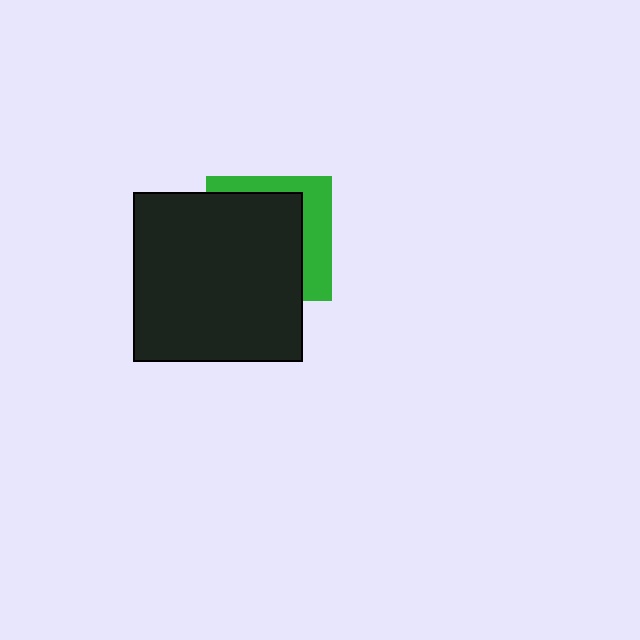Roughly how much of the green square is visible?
A small part of it is visible (roughly 32%).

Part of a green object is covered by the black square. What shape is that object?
It is a square.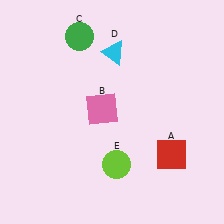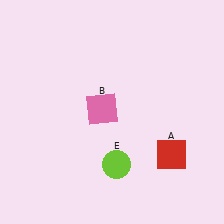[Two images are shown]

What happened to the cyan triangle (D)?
The cyan triangle (D) was removed in Image 2. It was in the top-right area of Image 1.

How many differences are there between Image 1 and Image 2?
There are 2 differences between the two images.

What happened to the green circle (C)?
The green circle (C) was removed in Image 2. It was in the top-left area of Image 1.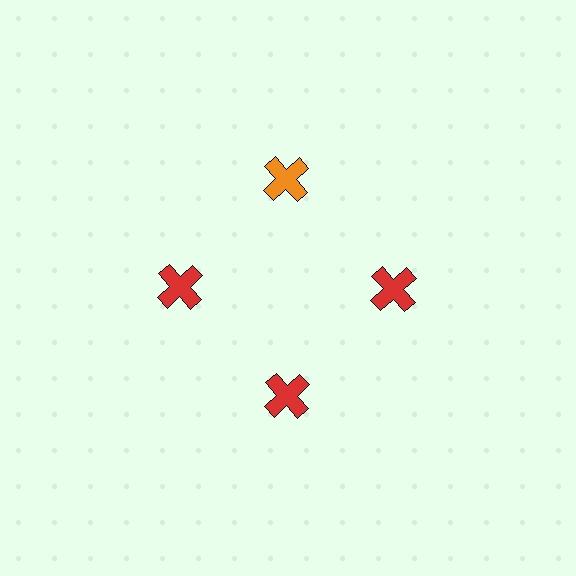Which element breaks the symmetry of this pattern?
The orange cross at roughly the 12 o'clock position breaks the symmetry. All other shapes are red crosses.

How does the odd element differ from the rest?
It has a different color: orange instead of red.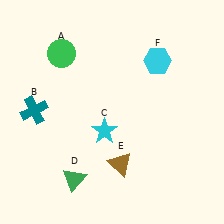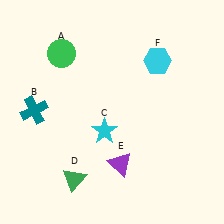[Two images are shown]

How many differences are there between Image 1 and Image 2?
There is 1 difference between the two images.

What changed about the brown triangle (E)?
In Image 1, E is brown. In Image 2, it changed to purple.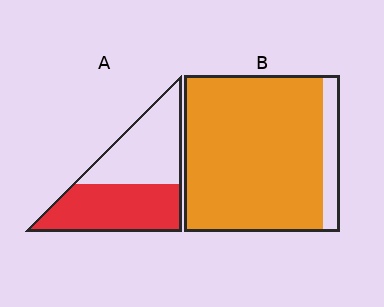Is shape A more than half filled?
Roughly half.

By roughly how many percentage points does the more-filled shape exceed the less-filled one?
By roughly 35 percentage points (B over A).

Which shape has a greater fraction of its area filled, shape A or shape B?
Shape B.